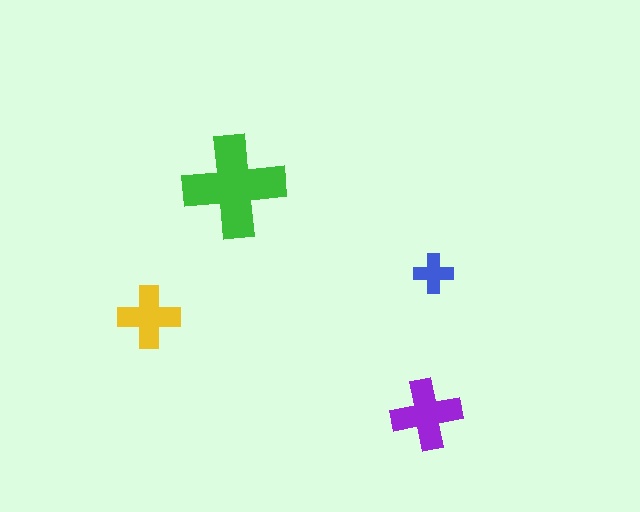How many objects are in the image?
There are 4 objects in the image.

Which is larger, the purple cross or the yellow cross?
The purple one.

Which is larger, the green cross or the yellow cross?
The green one.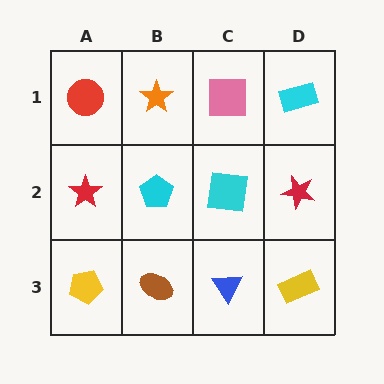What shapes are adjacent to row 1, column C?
A cyan square (row 2, column C), an orange star (row 1, column B), a cyan rectangle (row 1, column D).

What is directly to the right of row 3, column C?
A yellow rectangle.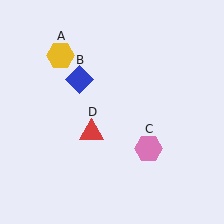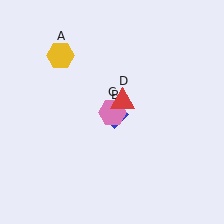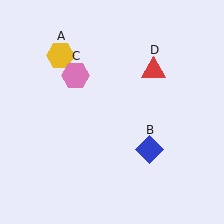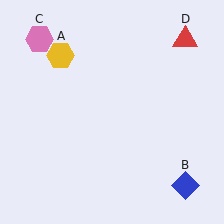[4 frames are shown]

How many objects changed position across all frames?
3 objects changed position: blue diamond (object B), pink hexagon (object C), red triangle (object D).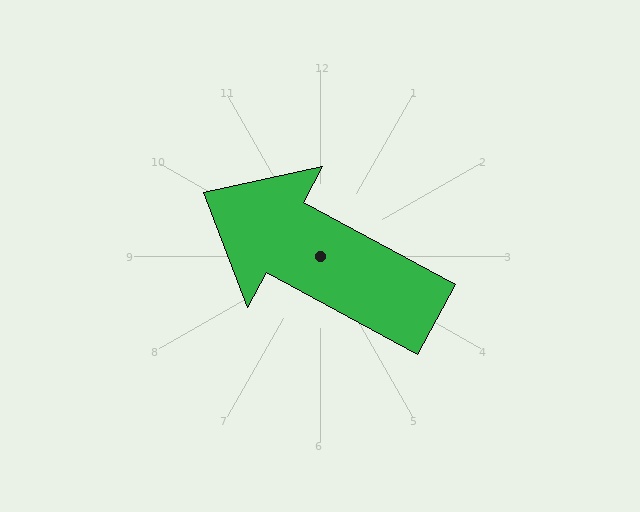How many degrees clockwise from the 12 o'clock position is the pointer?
Approximately 298 degrees.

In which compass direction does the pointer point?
Northwest.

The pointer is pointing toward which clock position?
Roughly 10 o'clock.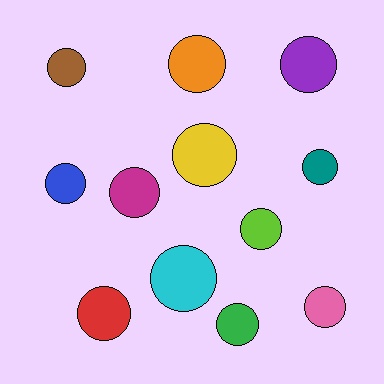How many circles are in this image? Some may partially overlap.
There are 12 circles.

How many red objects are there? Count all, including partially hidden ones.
There is 1 red object.